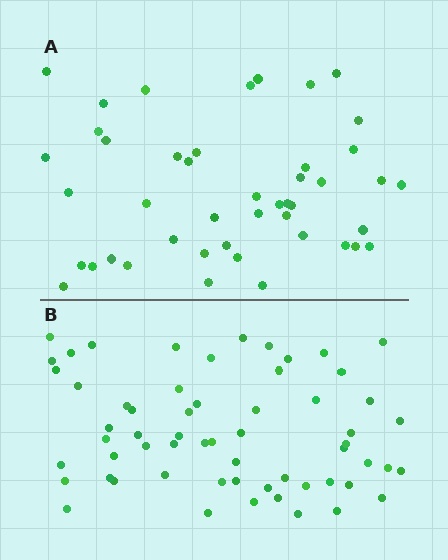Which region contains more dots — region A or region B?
Region B (the bottom region) has more dots.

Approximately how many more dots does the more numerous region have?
Region B has approximately 15 more dots than region A.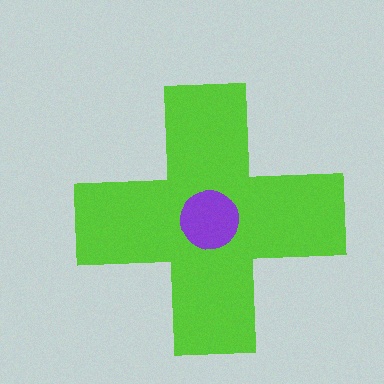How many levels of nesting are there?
2.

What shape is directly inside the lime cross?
The purple circle.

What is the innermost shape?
The purple circle.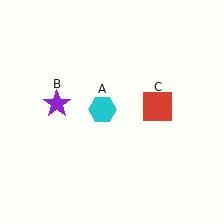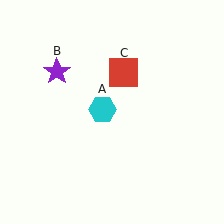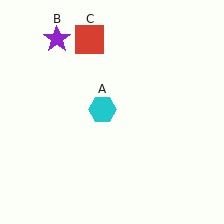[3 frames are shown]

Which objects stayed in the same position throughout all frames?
Cyan hexagon (object A) remained stationary.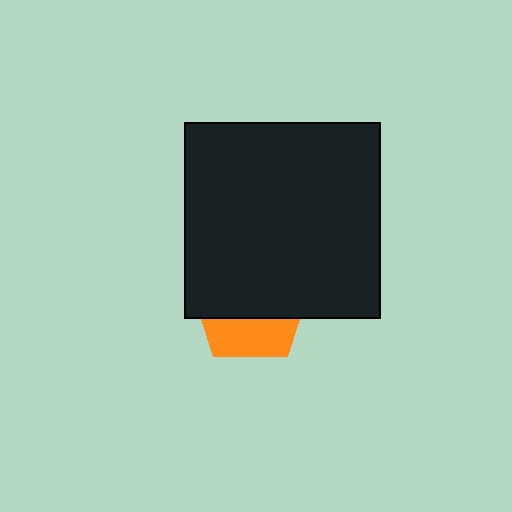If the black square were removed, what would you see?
You would see the complete orange pentagon.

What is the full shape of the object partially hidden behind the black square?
The partially hidden object is an orange pentagon.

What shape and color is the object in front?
The object in front is a black square.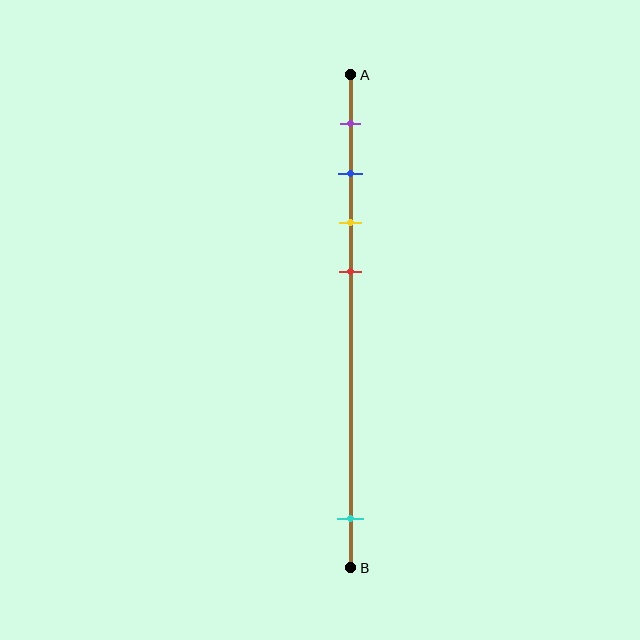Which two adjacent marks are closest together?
The blue and yellow marks are the closest adjacent pair.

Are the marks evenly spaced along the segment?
No, the marks are not evenly spaced.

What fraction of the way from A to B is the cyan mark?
The cyan mark is approximately 90% (0.9) of the way from A to B.